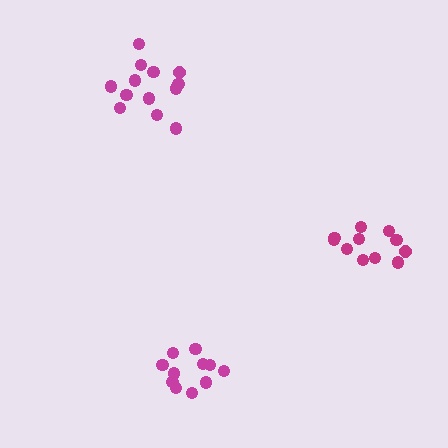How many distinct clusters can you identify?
There are 3 distinct clusters.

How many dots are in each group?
Group 1: 11 dots, Group 2: 11 dots, Group 3: 13 dots (35 total).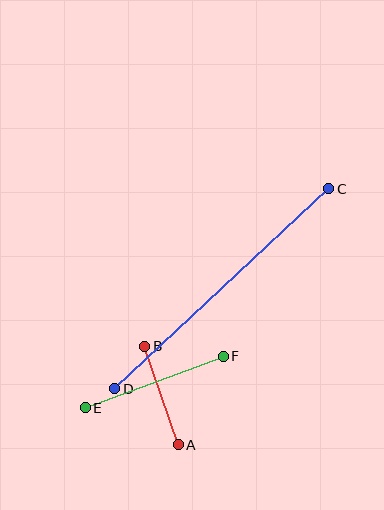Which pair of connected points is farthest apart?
Points C and D are farthest apart.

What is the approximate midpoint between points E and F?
The midpoint is at approximately (154, 382) pixels.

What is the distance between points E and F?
The distance is approximately 147 pixels.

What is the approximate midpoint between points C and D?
The midpoint is at approximately (222, 289) pixels.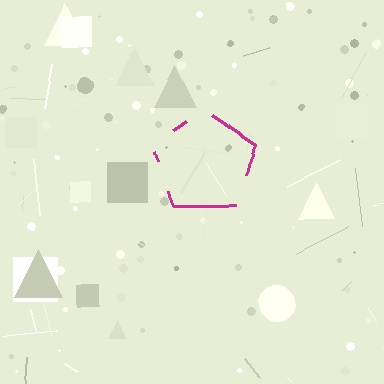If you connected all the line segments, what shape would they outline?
They would outline a pentagon.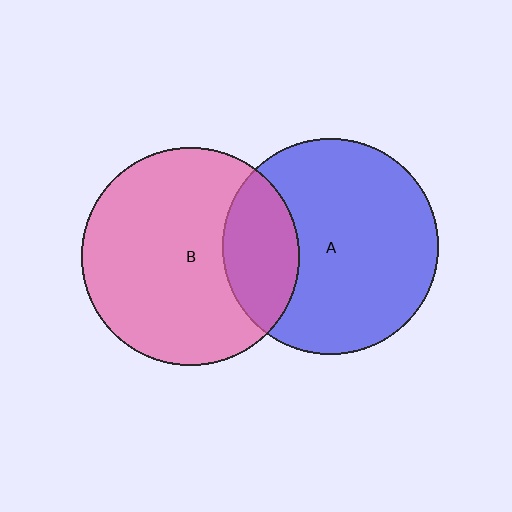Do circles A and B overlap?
Yes.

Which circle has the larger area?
Circle B (pink).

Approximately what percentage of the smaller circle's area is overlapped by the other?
Approximately 25%.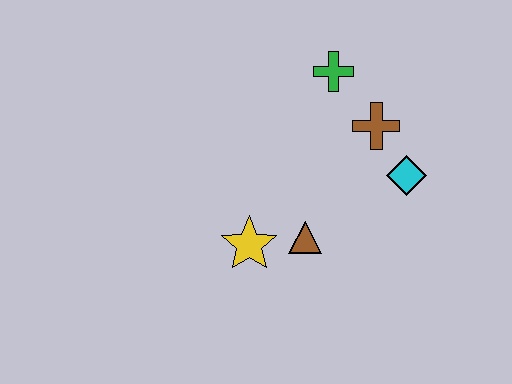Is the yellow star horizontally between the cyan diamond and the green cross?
No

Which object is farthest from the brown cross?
The yellow star is farthest from the brown cross.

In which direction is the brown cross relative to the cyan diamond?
The brown cross is above the cyan diamond.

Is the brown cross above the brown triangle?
Yes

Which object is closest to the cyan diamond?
The brown cross is closest to the cyan diamond.